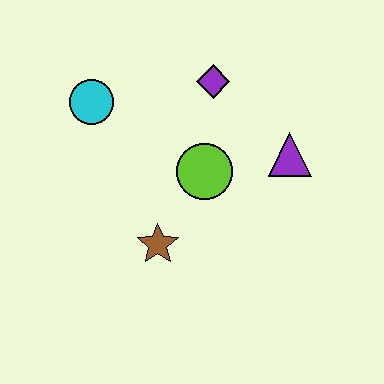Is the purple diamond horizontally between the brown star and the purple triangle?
Yes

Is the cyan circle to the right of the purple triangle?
No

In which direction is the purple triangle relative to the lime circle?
The purple triangle is to the right of the lime circle.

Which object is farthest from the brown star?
The purple diamond is farthest from the brown star.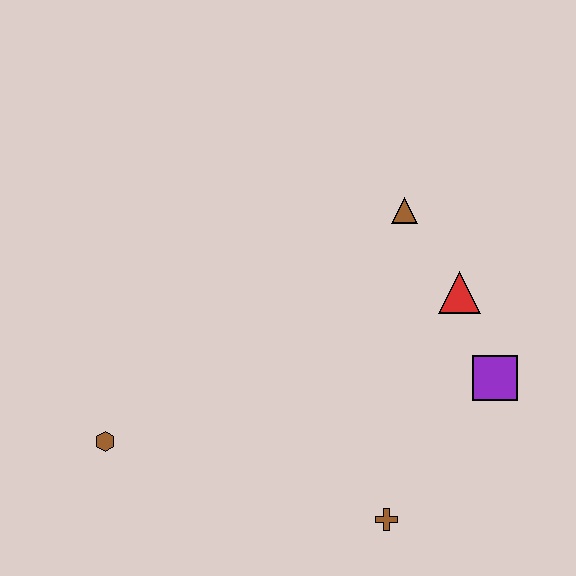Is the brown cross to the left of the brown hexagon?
No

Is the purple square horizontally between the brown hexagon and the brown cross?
No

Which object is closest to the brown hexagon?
The brown cross is closest to the brown hexagon.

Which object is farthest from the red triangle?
The brown hexagon is farthest from the red triangle.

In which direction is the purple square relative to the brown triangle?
The purple square is below the brown triangle.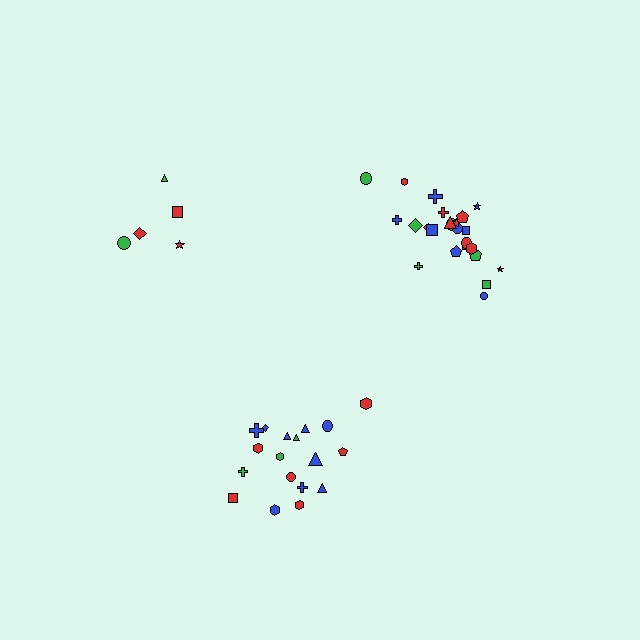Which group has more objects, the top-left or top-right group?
The top-right group.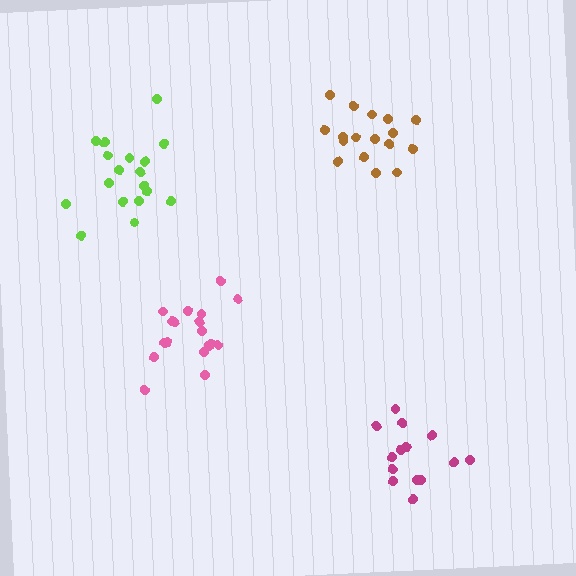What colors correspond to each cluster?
The clusters are colored: pink, magenta, lime, brown.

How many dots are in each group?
Group 1: 18 dots, Group 2: 14 dots, Group 3: 19 dots, Group 4: 17 dots (68 total).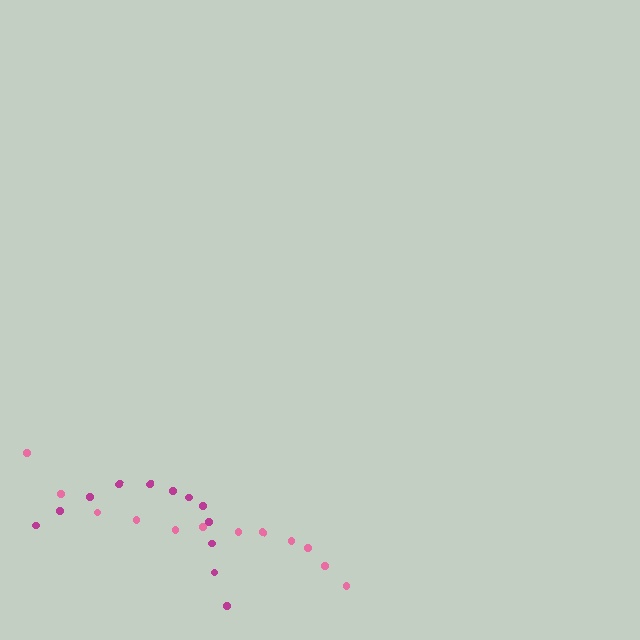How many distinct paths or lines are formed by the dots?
There are 2 distinct paths.